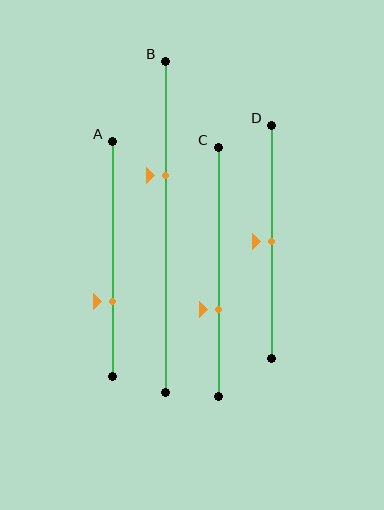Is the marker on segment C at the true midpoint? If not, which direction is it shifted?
No, the marker on segment C is shifted downward by about 15% of the segment length.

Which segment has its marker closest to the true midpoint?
Segment D has its marker closest to the true midpoint.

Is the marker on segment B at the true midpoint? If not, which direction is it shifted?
No, the marker on segment B is shifted upward by about 15% of the segment length.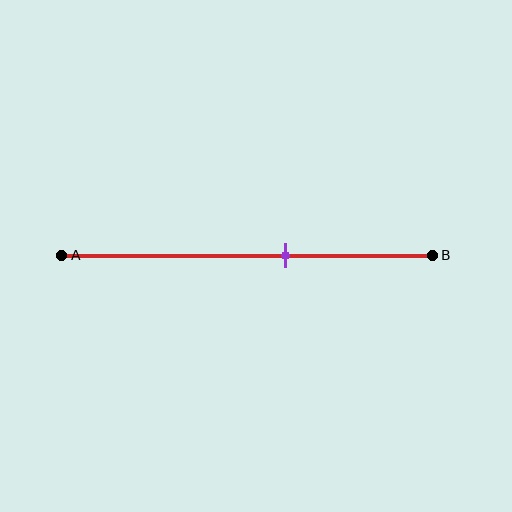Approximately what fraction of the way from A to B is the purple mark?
The purple mark is approximately 60% of the way from A to B.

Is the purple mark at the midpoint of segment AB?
No, the mark is at about 60% from A, not at the 50% midpoint.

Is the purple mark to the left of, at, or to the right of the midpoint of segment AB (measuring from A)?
The purple mark is to the right of the midpoint of segment AB.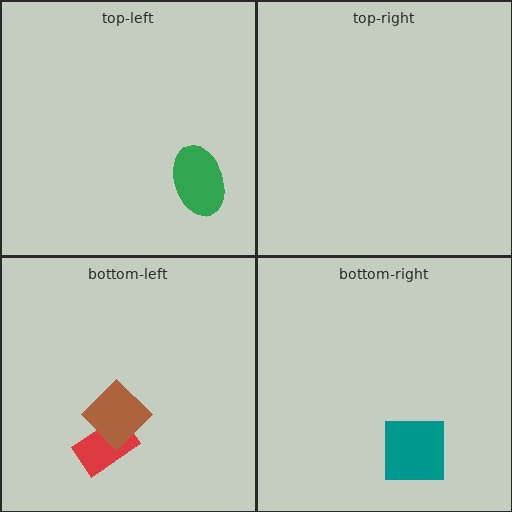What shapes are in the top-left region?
The green ellipse.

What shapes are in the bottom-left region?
The red rectangle, the brown diamond.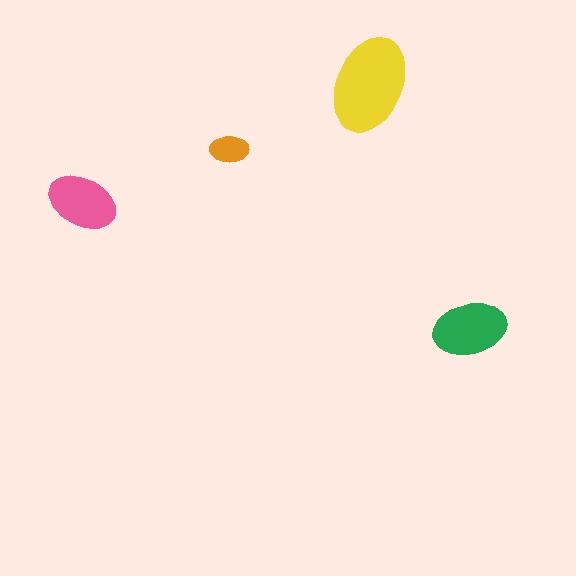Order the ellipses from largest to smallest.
the yellow one, the green one, the pink one, the orange one.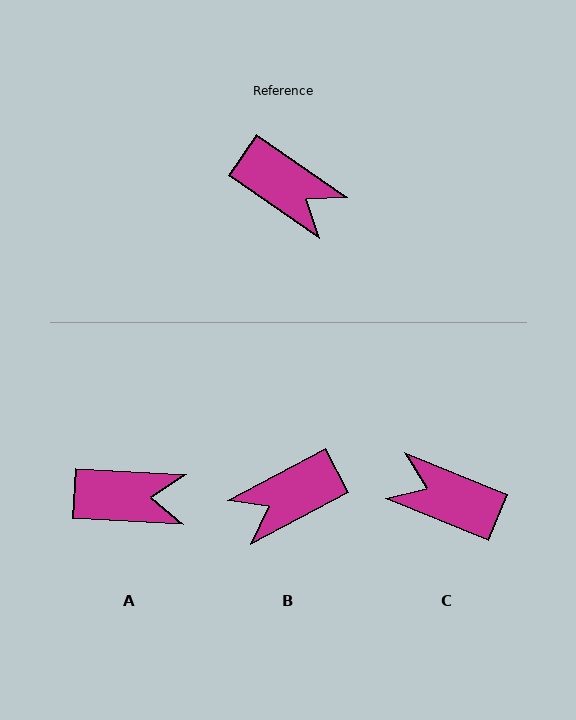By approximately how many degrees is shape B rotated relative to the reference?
Approximately 117 degrees clockwise.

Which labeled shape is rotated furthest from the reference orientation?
C, about 167 degrees away.